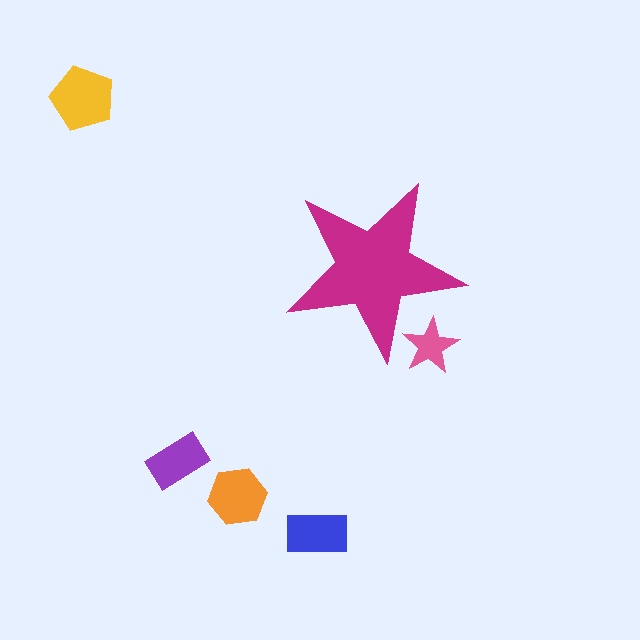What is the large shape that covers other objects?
A magenta star.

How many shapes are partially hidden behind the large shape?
1 shape is partially hidden.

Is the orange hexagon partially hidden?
No, the orange hexagon is fully visible.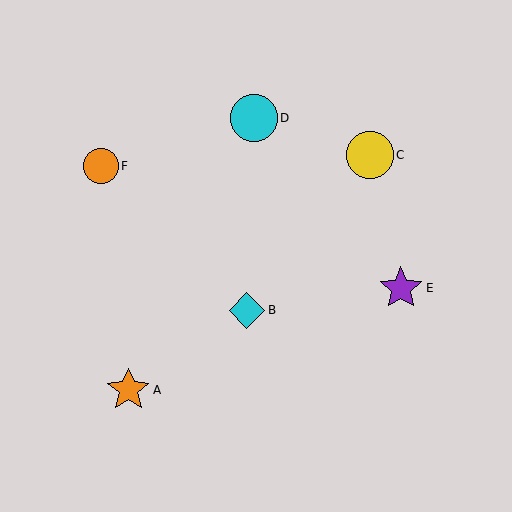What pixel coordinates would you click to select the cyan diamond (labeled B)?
Click at (247, 310) to select the cyan diamond B.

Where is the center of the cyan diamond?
The center of the cyan diamond is at (247, 310).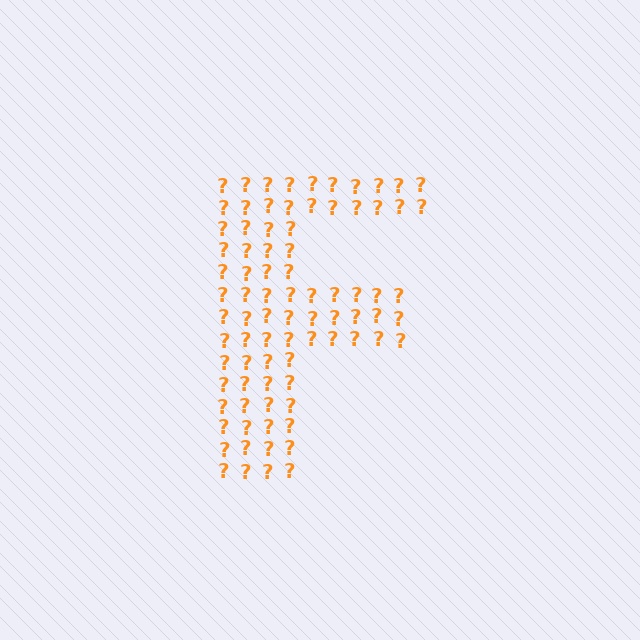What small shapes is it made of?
It is made of small question marks.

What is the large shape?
The large shape is the letter F.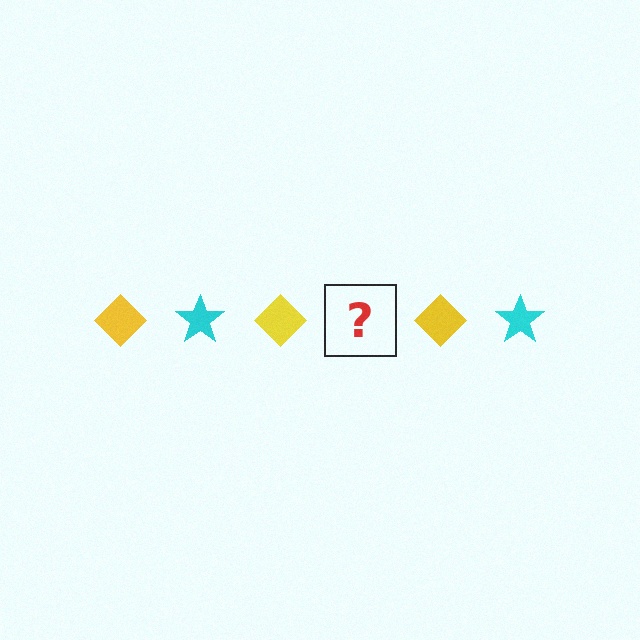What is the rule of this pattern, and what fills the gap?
The rule is that the pattern alternates between yellow diamond and cyan star. The gap should be filled with a cyan star.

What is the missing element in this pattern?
The missing element is a cyan star.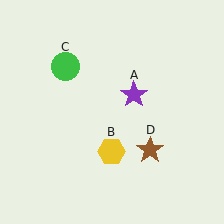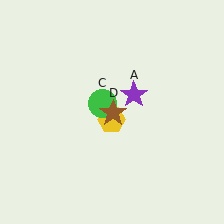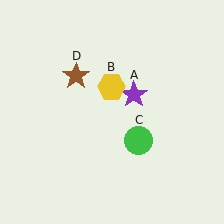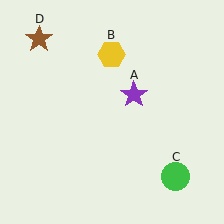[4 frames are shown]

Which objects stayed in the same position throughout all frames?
Purple star (object A) remained stationary.